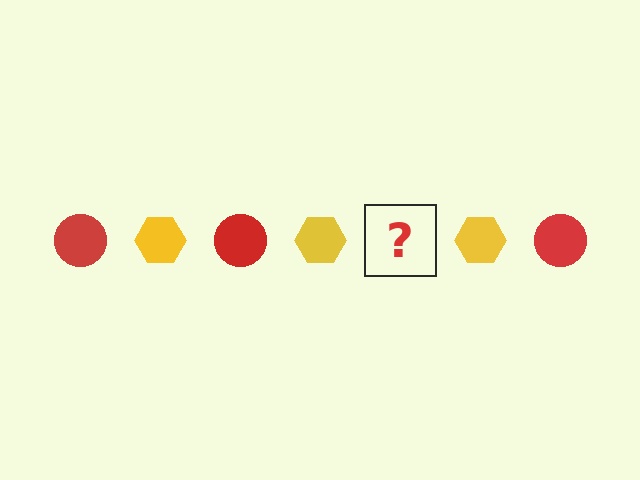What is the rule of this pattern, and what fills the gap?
The rule is that the pattern alternates between red circle and yellow hexagon. The gap should be filled with a red circle.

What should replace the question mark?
The question mark should be replaced with a red circle.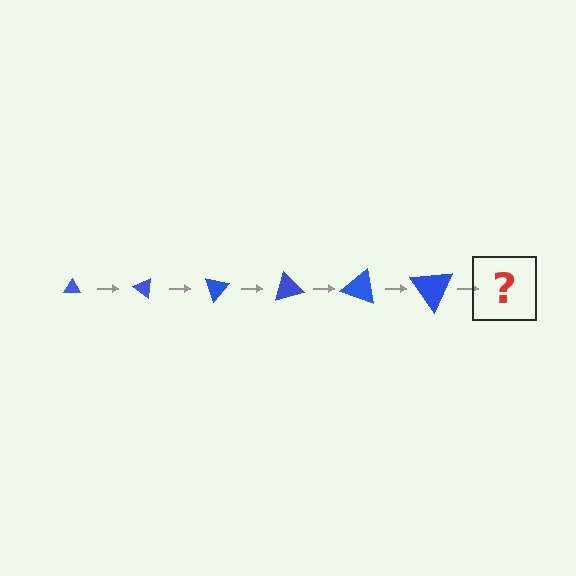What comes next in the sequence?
The next element should be a triangle, larger than the previous one and rotated 210 degrees from the start.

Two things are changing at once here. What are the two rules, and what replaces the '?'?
The two rules are that the triangle grows larger each step and it rotates 35 degrees each step. The '?' should be a triangle, larger than the previous one and rotated 210 degrees from the start.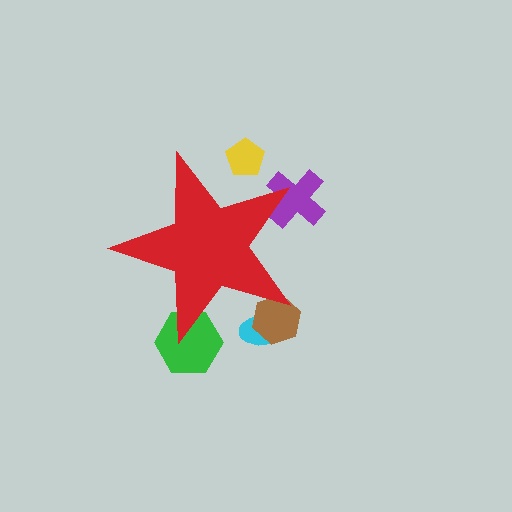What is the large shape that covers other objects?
A red star.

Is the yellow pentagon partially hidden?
Yes, the yellow pentagon is partially hidden behind the red star.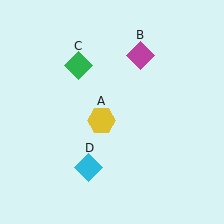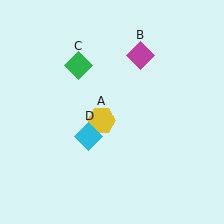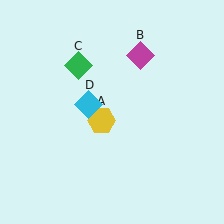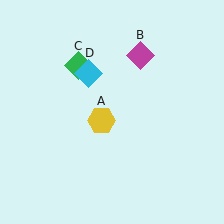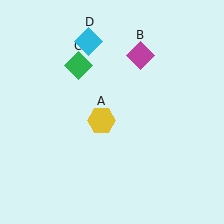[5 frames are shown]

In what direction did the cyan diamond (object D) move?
The cyan diamond (object D) moved up.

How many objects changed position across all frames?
1 object changed position: cyan diamond (object D).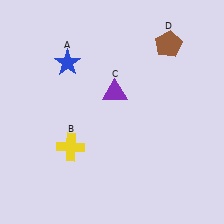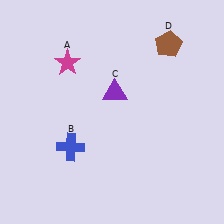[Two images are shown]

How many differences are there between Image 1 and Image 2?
There are 2 differences between the two images.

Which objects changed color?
A changed from blue to magenta. B changed from yellow to blue.